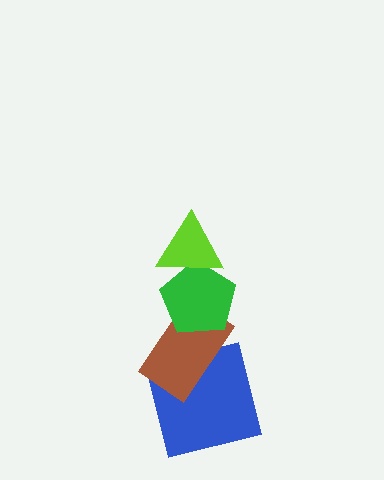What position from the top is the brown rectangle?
The brown rectangle is 3rd from the top.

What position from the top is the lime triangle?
The lime triangle is 1st from the top.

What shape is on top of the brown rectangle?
The green pentagon is on top of the brown rectangle.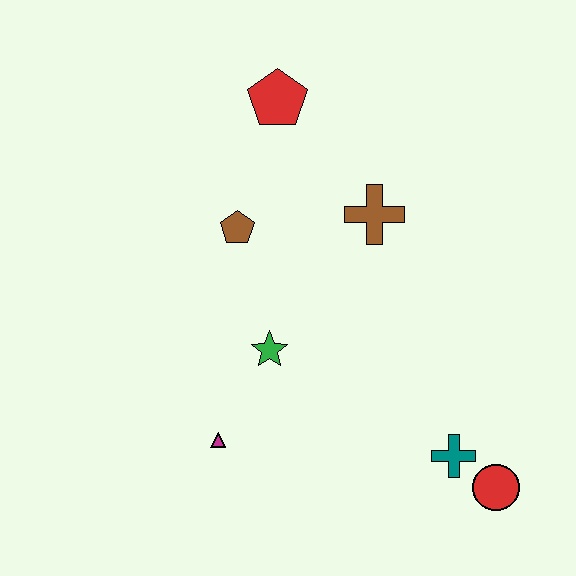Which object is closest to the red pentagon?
The brown pentagon is closest to the red pentagon.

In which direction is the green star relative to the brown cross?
The green star is below the brown cross.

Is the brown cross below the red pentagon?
Yes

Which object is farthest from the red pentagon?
The red circle is farthest from the red pentagon.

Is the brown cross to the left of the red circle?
Yes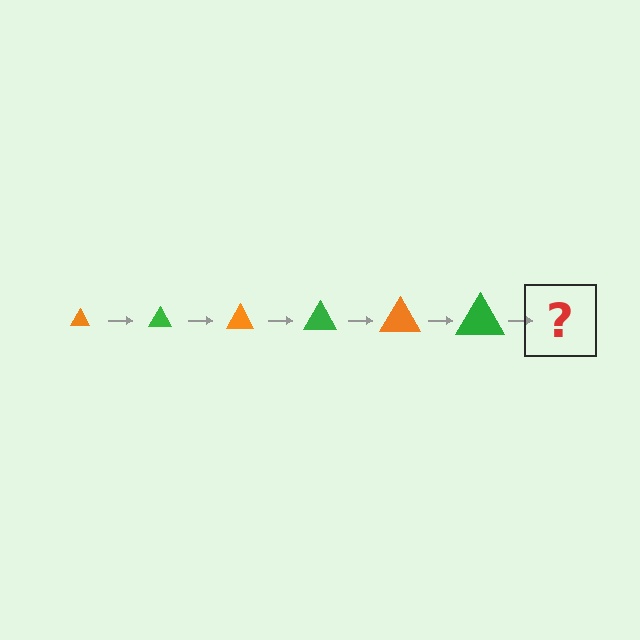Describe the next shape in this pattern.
It should be an orange triangle, larger than the previous one.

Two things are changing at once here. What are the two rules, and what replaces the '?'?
The two rules are that the triangle grows larger each step and the color cycles through orange and green. The '?' should be an orange triangle, larger than the previous one.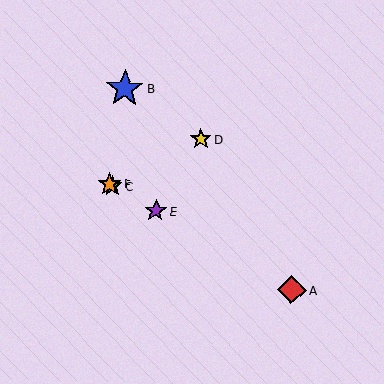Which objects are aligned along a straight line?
Objects A, C, E, F are aligned along a straight line.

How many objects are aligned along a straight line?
4 objects (A, C, E, F) are aligned along a straight line.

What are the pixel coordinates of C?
Object C is at (112, 186).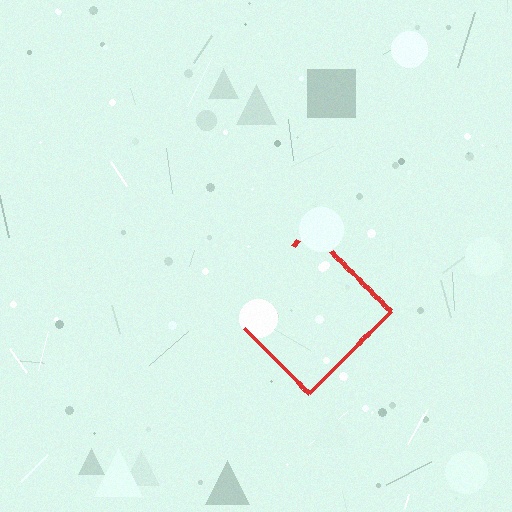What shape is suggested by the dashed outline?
The dashed outline suggests a diamond.